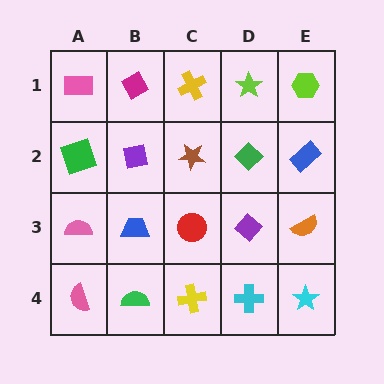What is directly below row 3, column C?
A yellow cross.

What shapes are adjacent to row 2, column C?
A yellow cross (row 1, column C), a red circle (row 3, column C), a purple square (row 2, column B), a green diamond (row 2, column D).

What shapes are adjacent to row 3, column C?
A brown star (row 2, column C), a yellow cross (row 4, column C), a blue trapezoid (row 3, column B), a purple diamond (row 3, column D).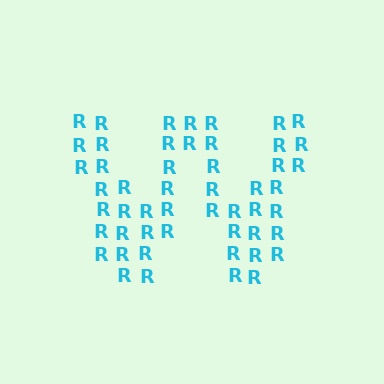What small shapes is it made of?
It is made of small letter R's.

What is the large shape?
The large shape is the letter W.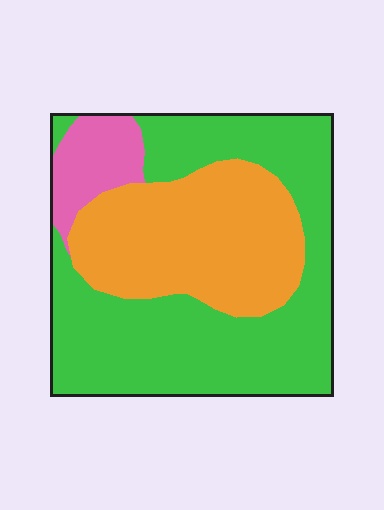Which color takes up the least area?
Pink, at roughly 10%.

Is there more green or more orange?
Green.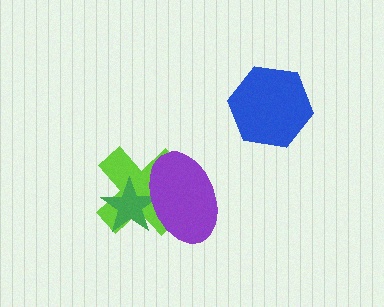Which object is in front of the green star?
The purple ellipse is in front of the green star.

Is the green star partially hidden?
Yes, it is partially covered by another shape.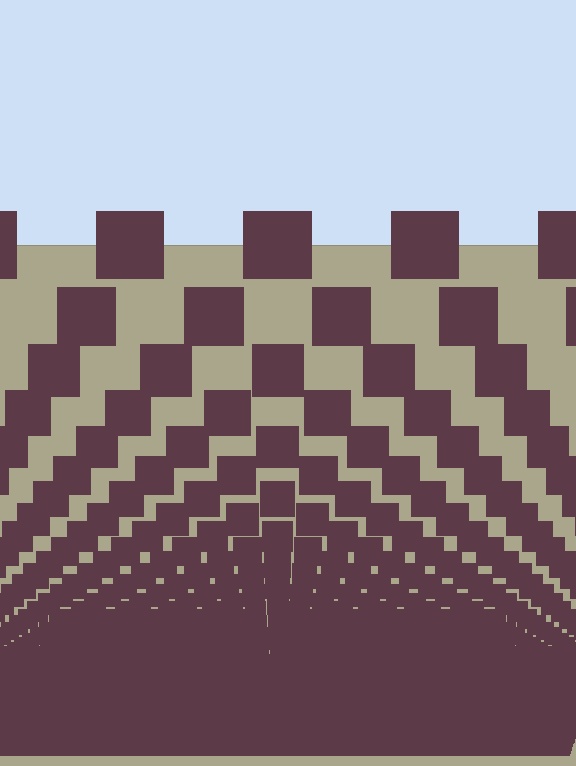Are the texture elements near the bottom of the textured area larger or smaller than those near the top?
Smaller. The gradient is inverted — elements near the bottom are smaller and denser.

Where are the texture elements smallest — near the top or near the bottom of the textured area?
Near the bottom.